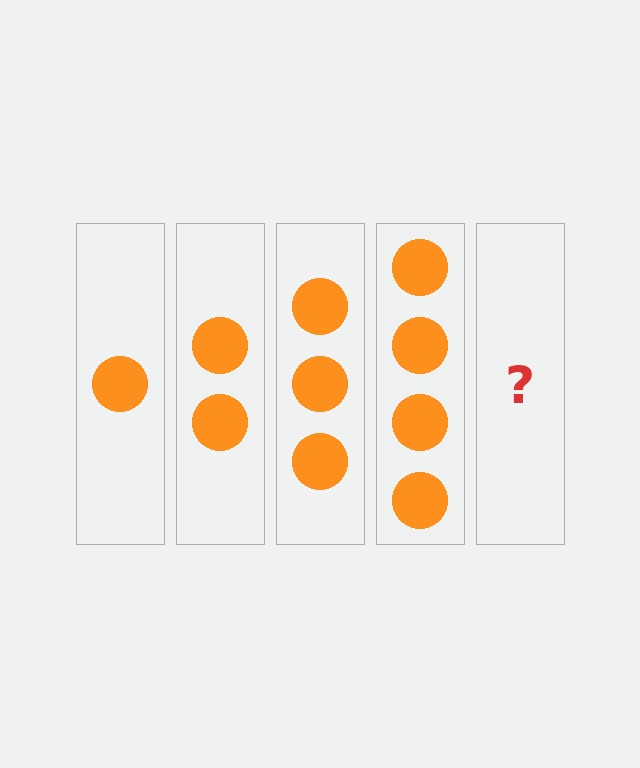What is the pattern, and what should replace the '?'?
The pattern is that each step adds one more circle. The '?' should be 5 circles.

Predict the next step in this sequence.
The next step is 5 circles.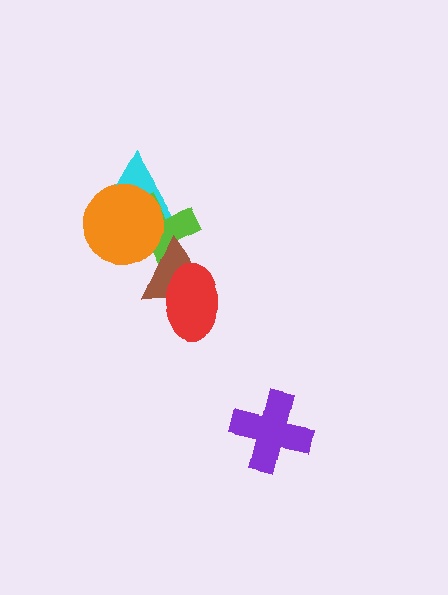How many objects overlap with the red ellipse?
1 object overlaps with the red ellipse.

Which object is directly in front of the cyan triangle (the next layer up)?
The lime cross is directly in front of the cyan triangle.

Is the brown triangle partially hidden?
Yes, it is partially covered by another shape.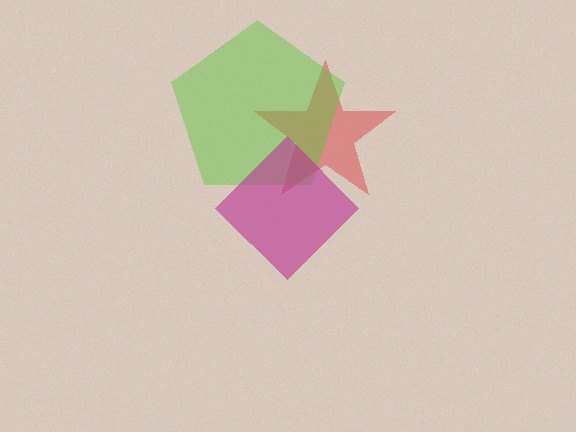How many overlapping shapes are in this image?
There are 3 overlapping shapes in the image.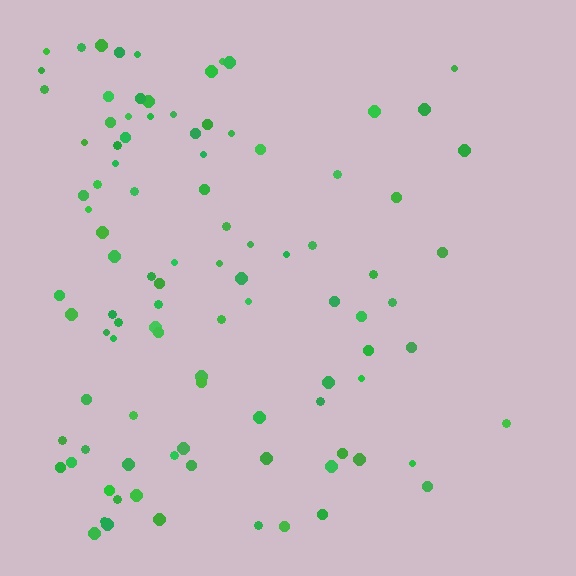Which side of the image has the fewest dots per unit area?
The right.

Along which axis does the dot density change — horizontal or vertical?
Horizontal.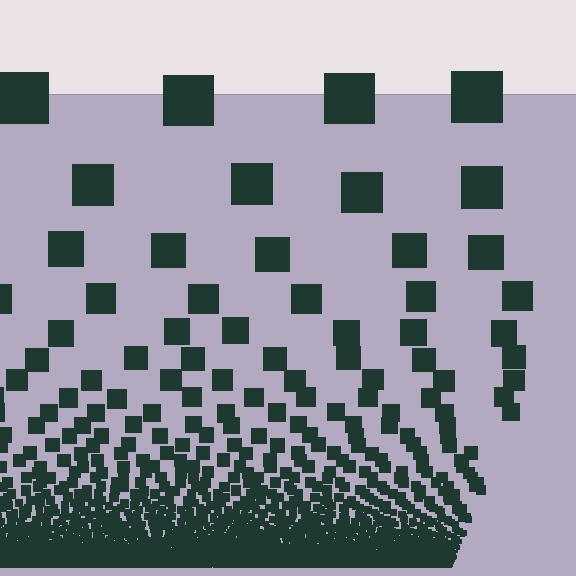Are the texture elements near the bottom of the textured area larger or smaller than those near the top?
Smaller. The gradient is inverted — elements near the bottom are smaller and denser.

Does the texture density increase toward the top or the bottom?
Density increases toward the bottom.